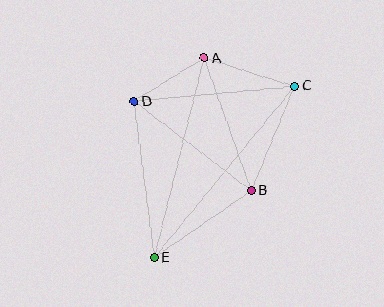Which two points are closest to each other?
Points A and D are closest to each other.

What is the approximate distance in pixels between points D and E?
The distance between D and E is approximately 157 pixels.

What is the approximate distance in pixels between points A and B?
The distance between A and B is approximately 140 pixels.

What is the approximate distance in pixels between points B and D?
The distance between B and D is approximately 147 pixels.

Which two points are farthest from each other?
Points C and E are farthest from each other.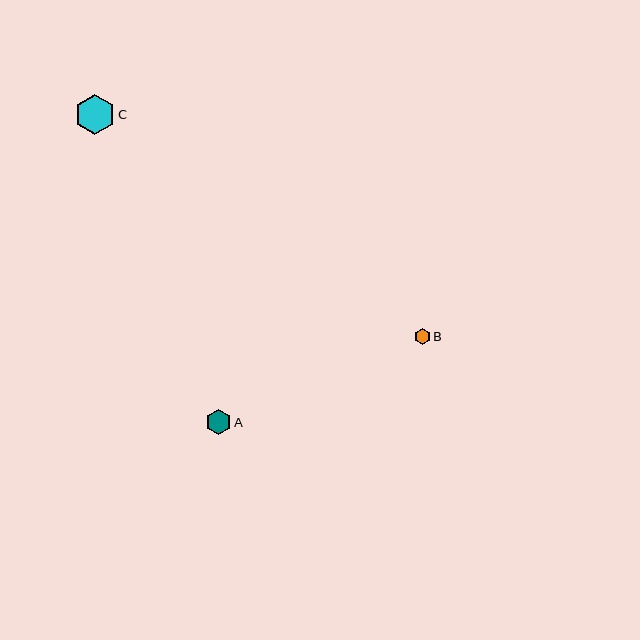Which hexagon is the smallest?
Hexagon B is the smallest with a size of approximately 16 pixels.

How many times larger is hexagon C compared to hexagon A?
Hexagon C is approximately 1.6 times the size of hexagon A.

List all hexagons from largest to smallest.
From largest to smallest: C, A, B.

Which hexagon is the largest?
Hexagon C is the largest with a size of approximately 40 pixels.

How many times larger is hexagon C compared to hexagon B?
Hexagon C is approximately 2.5 times the size of hexagon B.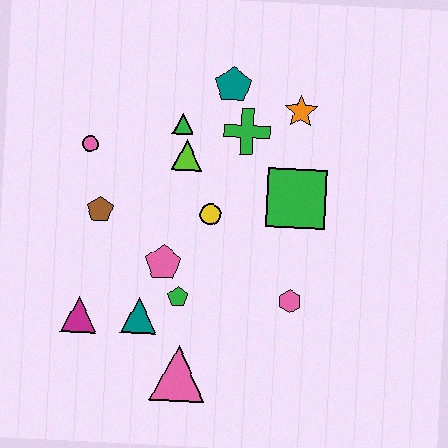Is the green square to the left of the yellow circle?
No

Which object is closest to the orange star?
The green cross is closest to the orange star.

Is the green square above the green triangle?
No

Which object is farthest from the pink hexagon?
The pink circle is farthest from the pink hexagon.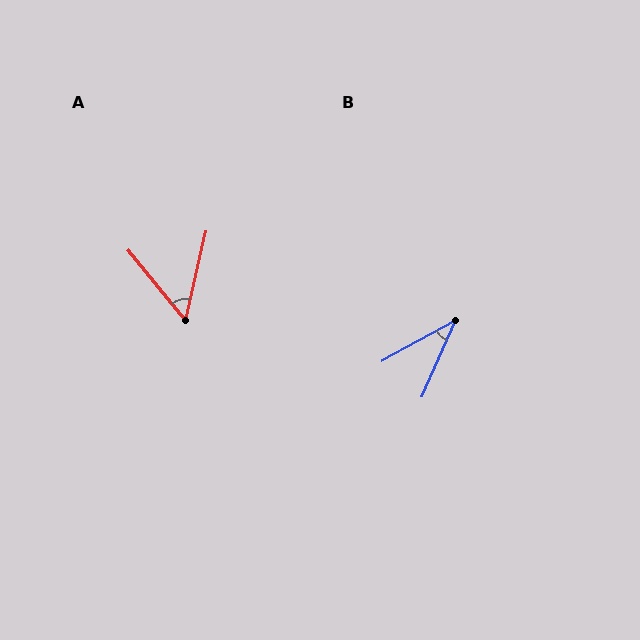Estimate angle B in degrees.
Approximately 37 degrees.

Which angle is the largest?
A, at approximately 52 degrees.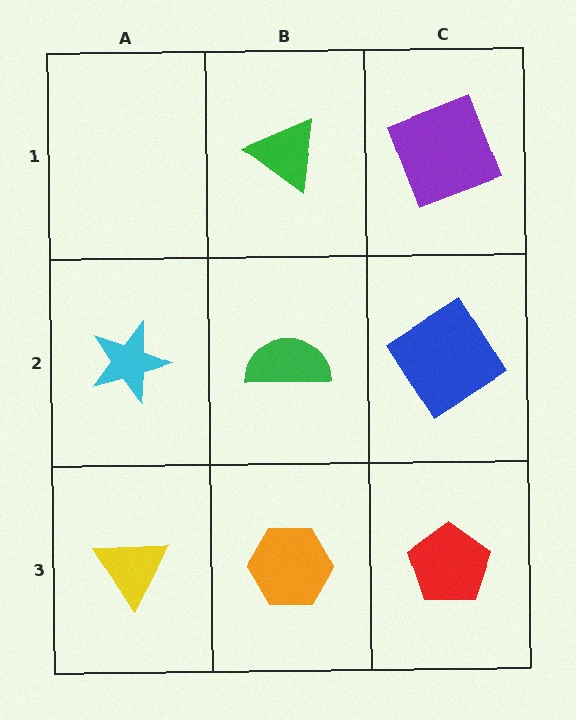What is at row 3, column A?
A yellow triangle.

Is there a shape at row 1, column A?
No, that cell is empty.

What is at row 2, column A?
A cyan star.